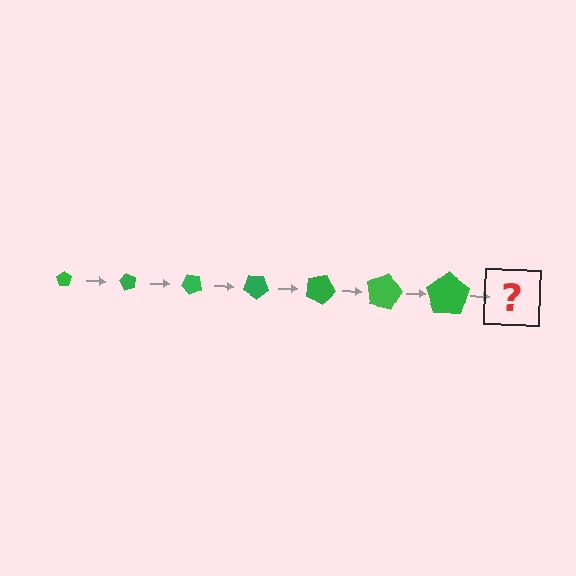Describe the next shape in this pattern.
It should be a pentagon, larger than the previous one and rotated 420 degrees from the start.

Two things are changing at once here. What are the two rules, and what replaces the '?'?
The two rules are that the pentagon grows larger each step and it rotates 60 degrees each step. The '?' should be a pentagon, larger than the previous one and rotated 420 degrees from the start.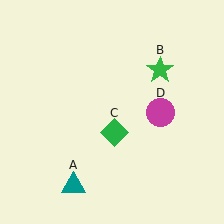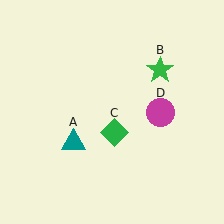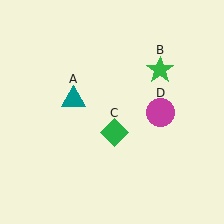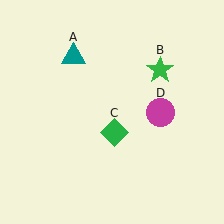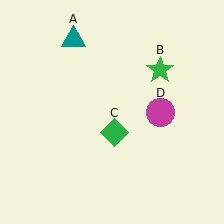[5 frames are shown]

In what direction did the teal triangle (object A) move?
The teal triangle (object A) moved up.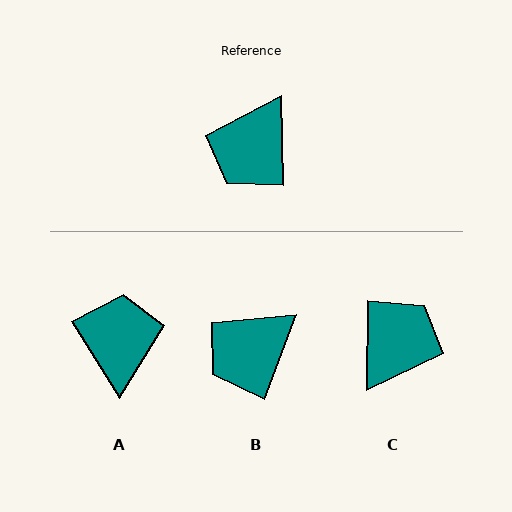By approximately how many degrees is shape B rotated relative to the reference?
Approximately 22 degrees clockwise.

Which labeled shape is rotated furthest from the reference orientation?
C, about 178 degrees away.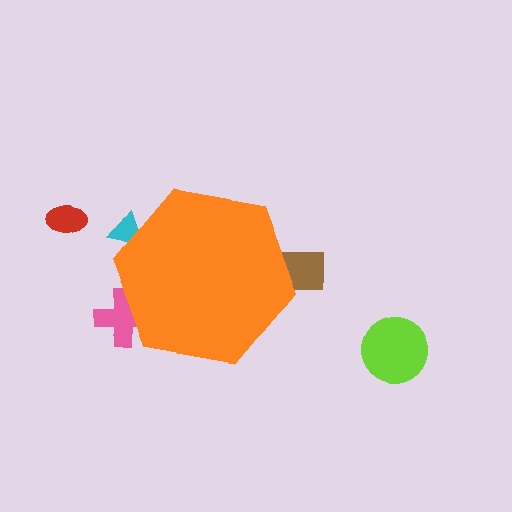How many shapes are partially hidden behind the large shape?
3 shapes are partially hidden.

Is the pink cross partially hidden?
Yes, the pink cross is partially hidden behind the orange hexagon.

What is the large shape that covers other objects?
An orange hexagon.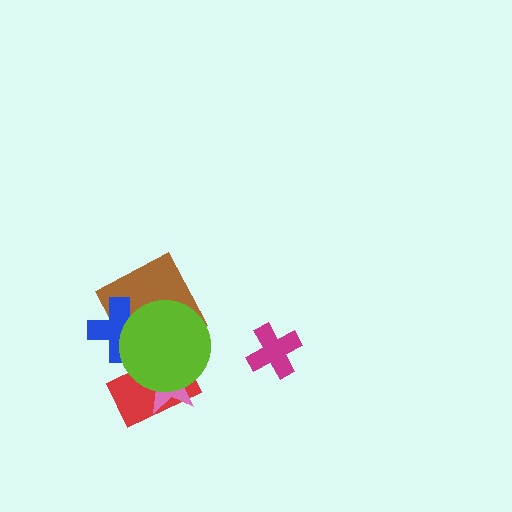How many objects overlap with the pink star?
2 objects overlap with the pink star.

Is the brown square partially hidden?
Yes, it is partially covered by another shape.